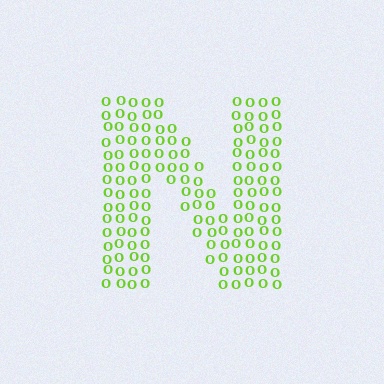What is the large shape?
The large shape is the letter N.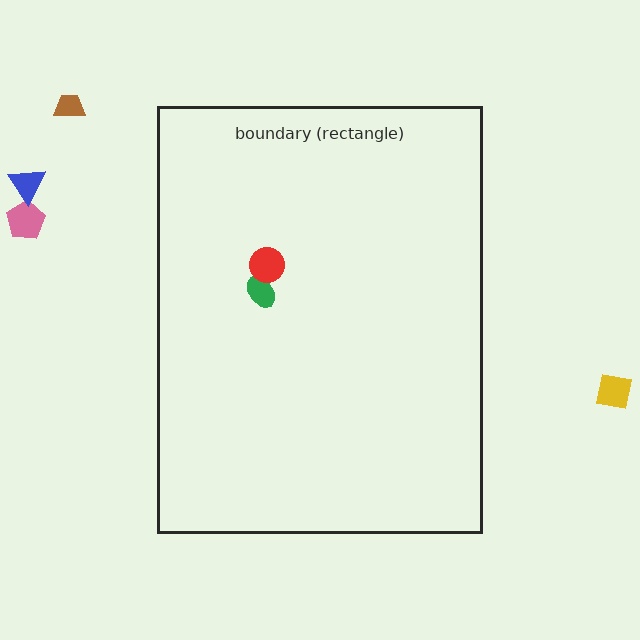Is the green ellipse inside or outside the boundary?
Inside.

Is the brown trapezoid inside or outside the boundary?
Outside.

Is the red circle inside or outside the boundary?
Inside.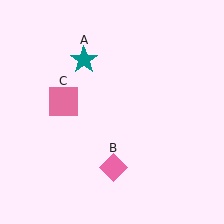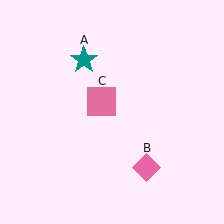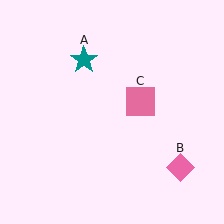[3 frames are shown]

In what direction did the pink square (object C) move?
The pink square (object C) moved right.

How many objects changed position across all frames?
2 objects changed position: pink diamond (object B), pink square (object C).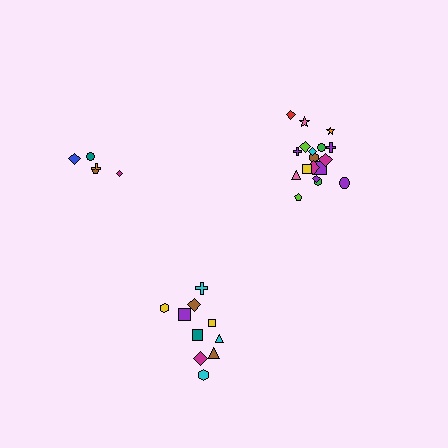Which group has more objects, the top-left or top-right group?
The top-right group.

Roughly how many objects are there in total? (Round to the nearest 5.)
Roughly 35 objects in total.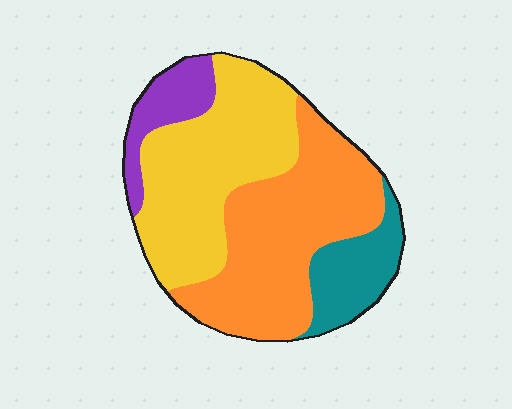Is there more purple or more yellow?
Yellow.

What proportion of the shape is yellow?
Yellow covers roughly 35% of the shape.